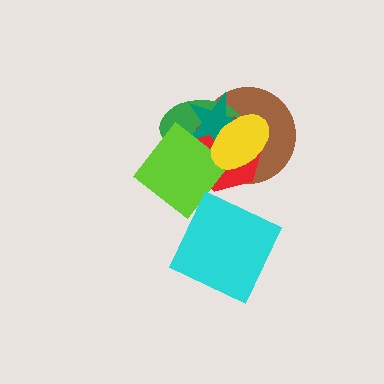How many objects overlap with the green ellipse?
5 objects overlap with the green ellipse.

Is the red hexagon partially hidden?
Yes, it is partially covered by another shape.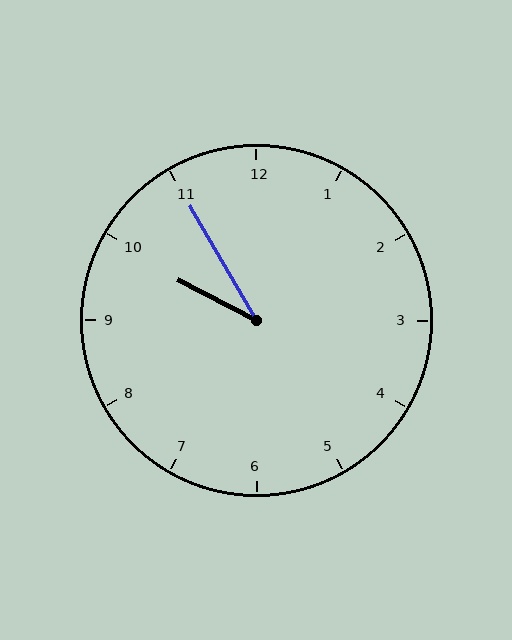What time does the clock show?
9:55.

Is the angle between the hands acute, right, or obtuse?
It is acute.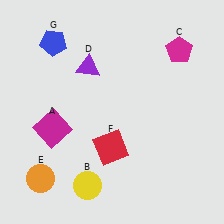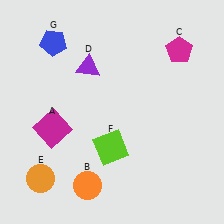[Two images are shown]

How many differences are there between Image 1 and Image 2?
There are 2 differences between the two images.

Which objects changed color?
B changed from yellow to orange. F changed from red to lime.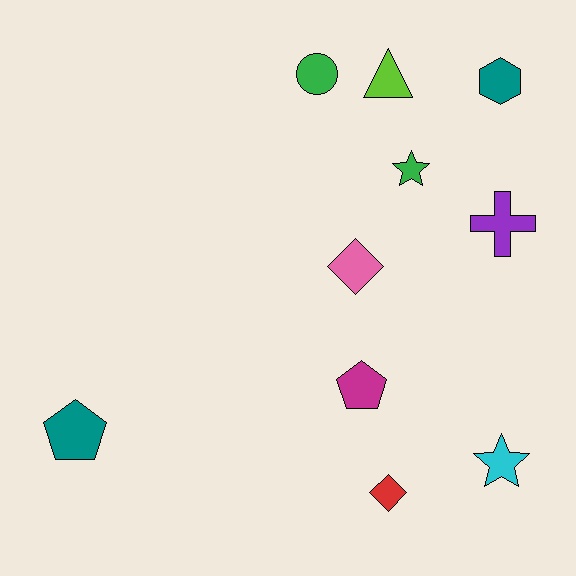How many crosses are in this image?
There is 1 cross.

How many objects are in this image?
There are 10 objects.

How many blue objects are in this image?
There are no blue objects.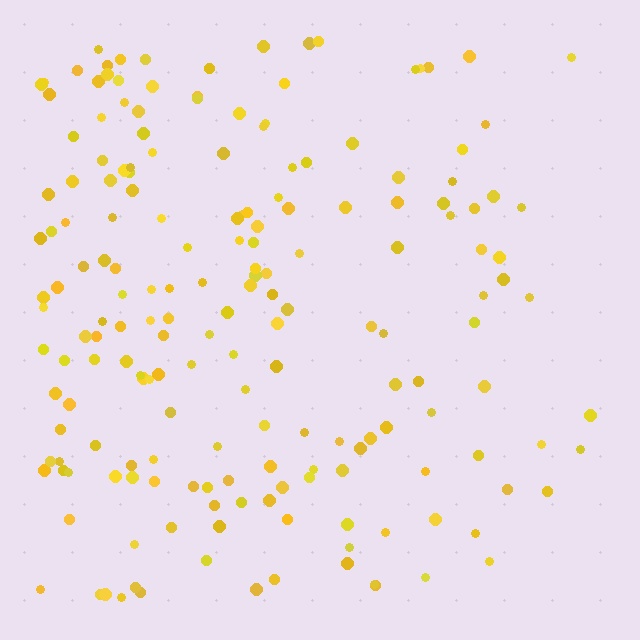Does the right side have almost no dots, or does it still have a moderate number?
Still a moderate number, just noticeably fewer than the left.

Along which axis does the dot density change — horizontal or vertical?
Horizontal.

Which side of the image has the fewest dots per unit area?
The right.